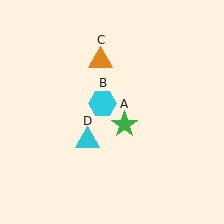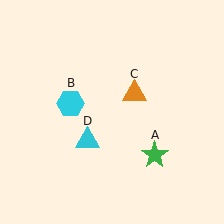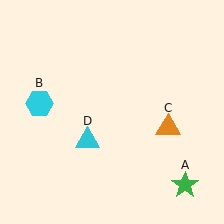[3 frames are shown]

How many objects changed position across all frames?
3 objects changed position: green star (object A), cyan hexagon (object B), orange triangle (object C).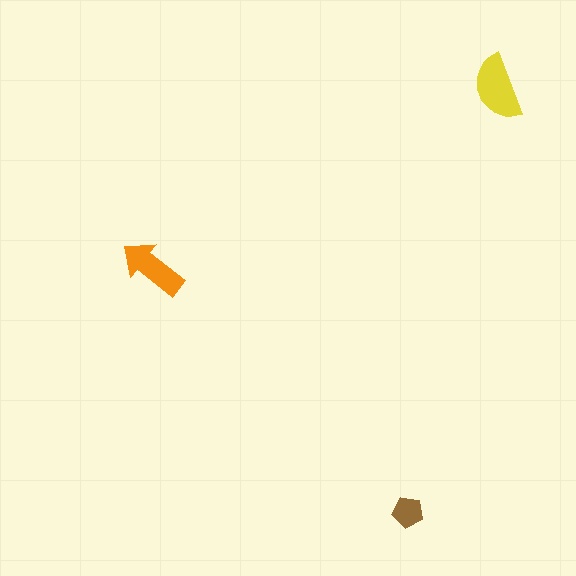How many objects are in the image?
There are 3 objects in the image.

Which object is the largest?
The yellow semicircle.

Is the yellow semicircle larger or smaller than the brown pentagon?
Larger.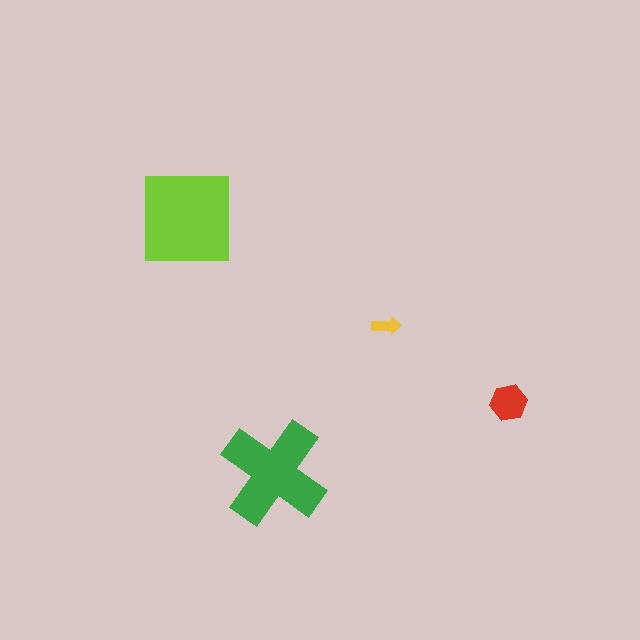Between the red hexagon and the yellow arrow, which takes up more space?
The red hexagon.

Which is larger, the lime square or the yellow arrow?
The lime square.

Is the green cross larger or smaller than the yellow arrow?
Larger.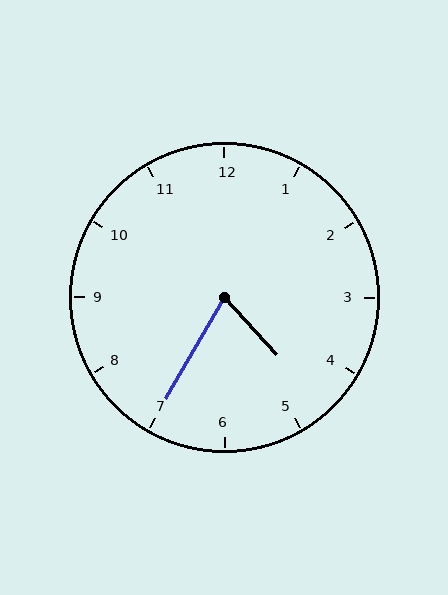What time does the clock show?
4:35.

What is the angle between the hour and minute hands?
Approximately 72 degrees.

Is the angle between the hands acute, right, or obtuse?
It is acute.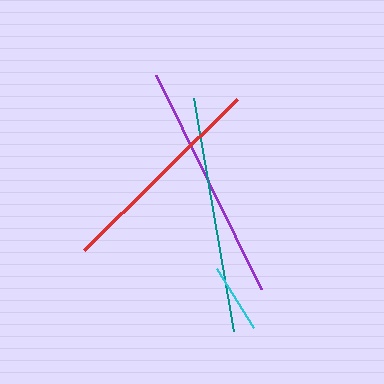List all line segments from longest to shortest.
From longest to shortest: purple, teal, red, cyan.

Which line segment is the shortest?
The cyan line is the shortest at approximately 69 pixels.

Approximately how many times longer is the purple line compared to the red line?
The purple line is approximately 1.1 times the length of the red line.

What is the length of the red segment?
The red segment is approximately 215 pixels long.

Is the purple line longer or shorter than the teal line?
The purple line is longer than the teal line.